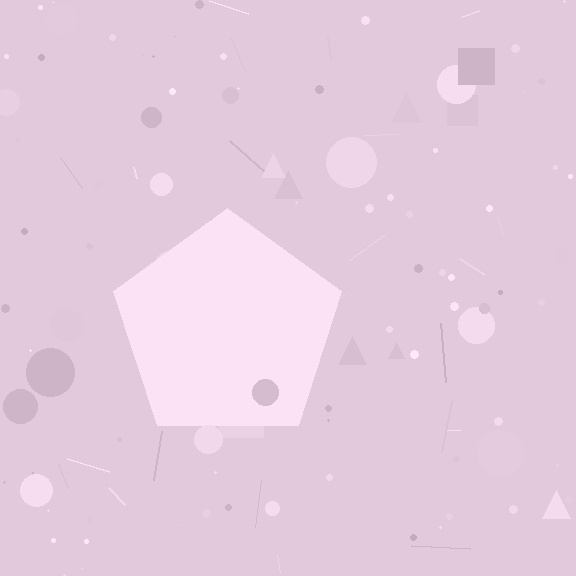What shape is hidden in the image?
A pentagon is hidden in the image.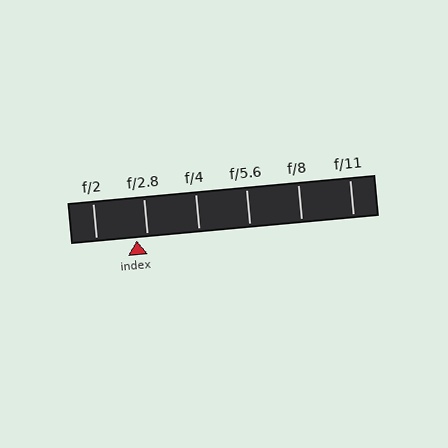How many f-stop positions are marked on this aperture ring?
There are 6 f-stop positions marked.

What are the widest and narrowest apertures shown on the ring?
The widest aperture shown is f/2 and the narrowest is f/11.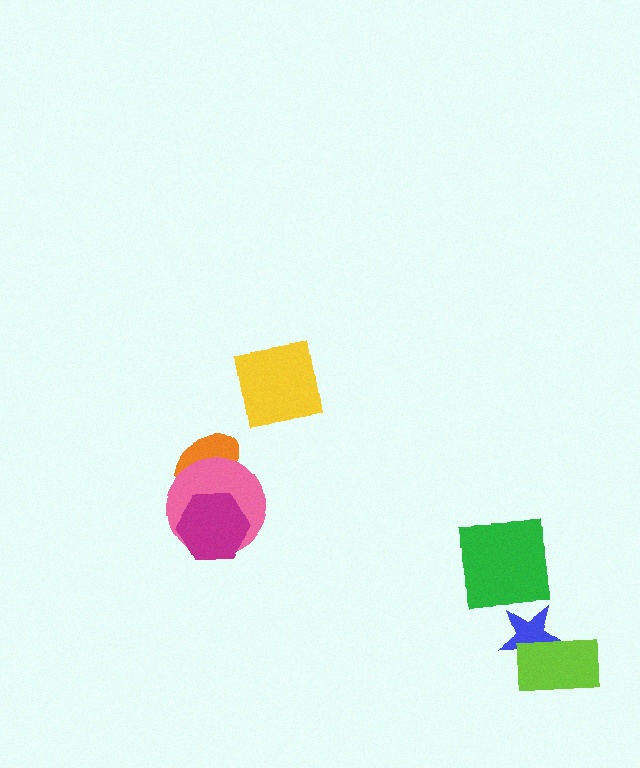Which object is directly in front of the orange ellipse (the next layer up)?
The pink circle is directly in front of the orange ellipse.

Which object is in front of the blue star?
The lime rectangle is in front of the blue star.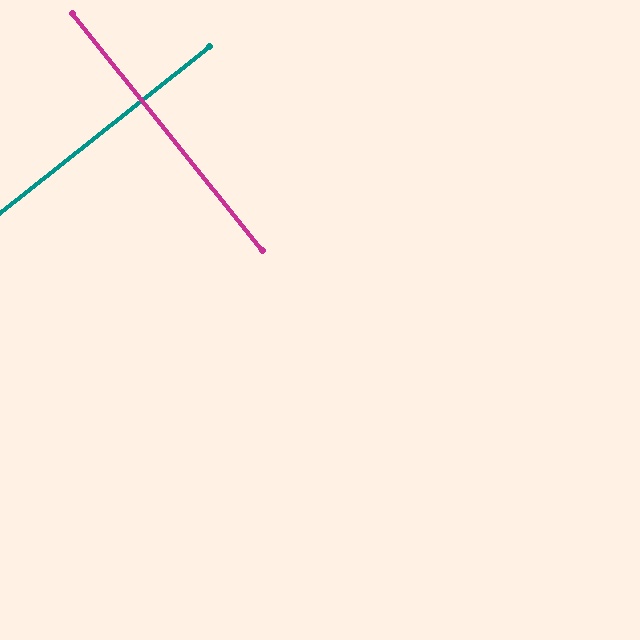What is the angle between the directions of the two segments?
Approximately 89 degrees.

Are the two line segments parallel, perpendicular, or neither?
Perpendicular — they meet at approximately 89°.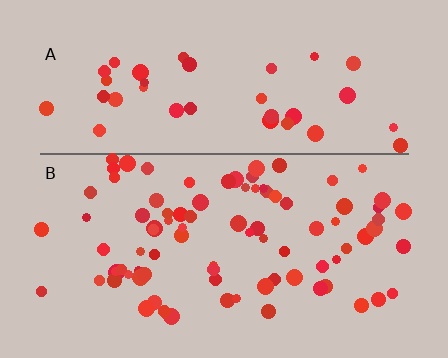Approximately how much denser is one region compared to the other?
Approximately 2.2× — region B over region A.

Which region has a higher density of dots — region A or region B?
B (the bottom).